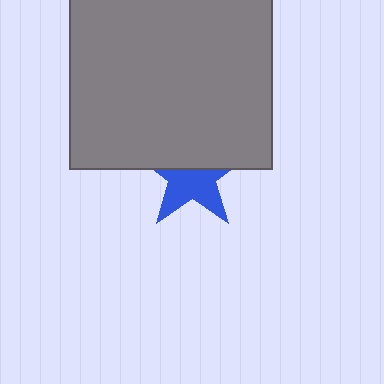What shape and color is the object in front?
The object in front is a gray rectangle.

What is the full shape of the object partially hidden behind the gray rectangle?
The partially hidden object is a blue star.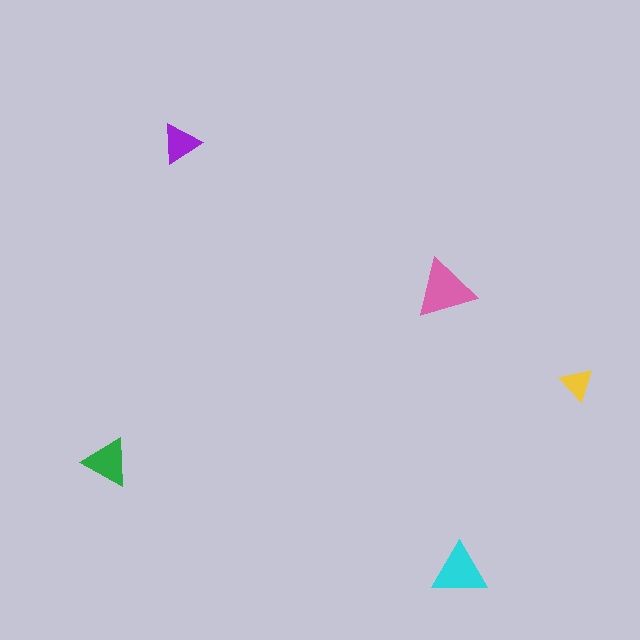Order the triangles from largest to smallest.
the pink one, the cyan one, the green one, the purple one, the yellow one.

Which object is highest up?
The purple triangle is topmost.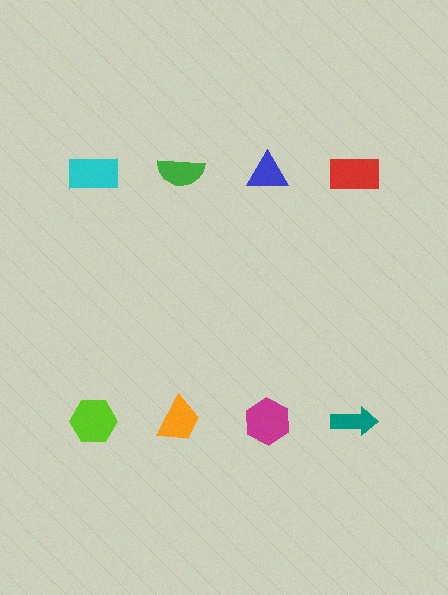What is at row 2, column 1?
A lime hexagon.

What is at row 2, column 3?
A magenta hexagon.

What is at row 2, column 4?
A teal arrow.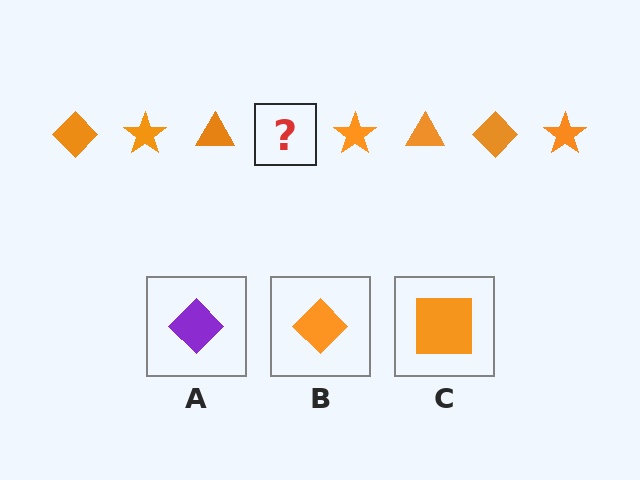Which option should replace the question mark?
Option B.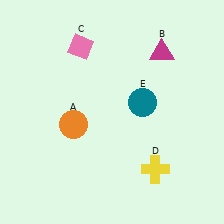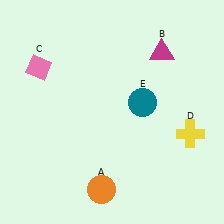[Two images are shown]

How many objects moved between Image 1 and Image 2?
3 objects moved between the two images.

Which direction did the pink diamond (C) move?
The pink diamond (C) moved left.